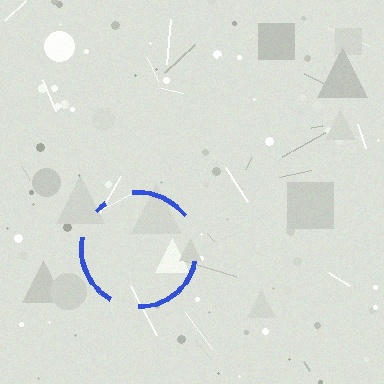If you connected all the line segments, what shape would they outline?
They would outline a circle.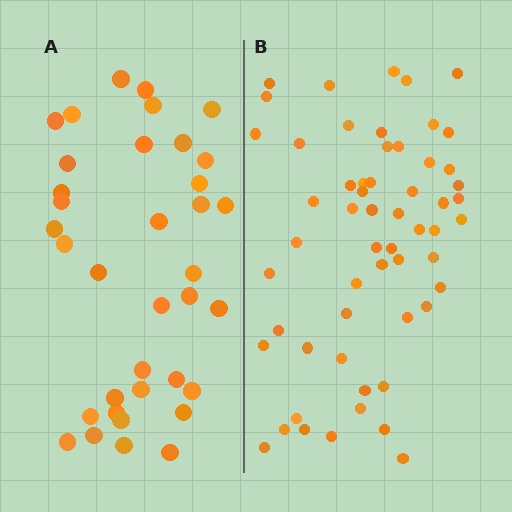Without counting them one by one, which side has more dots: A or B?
Region B (the right region) has more dots.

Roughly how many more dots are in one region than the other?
Region B has approximately 20 more dots than region A.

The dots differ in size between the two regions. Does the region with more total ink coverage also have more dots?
No. Region A has more total ink coverage because its dots are larger, but region B actually contains more individual dots. Total area can be misleading — the number of items is what matters here.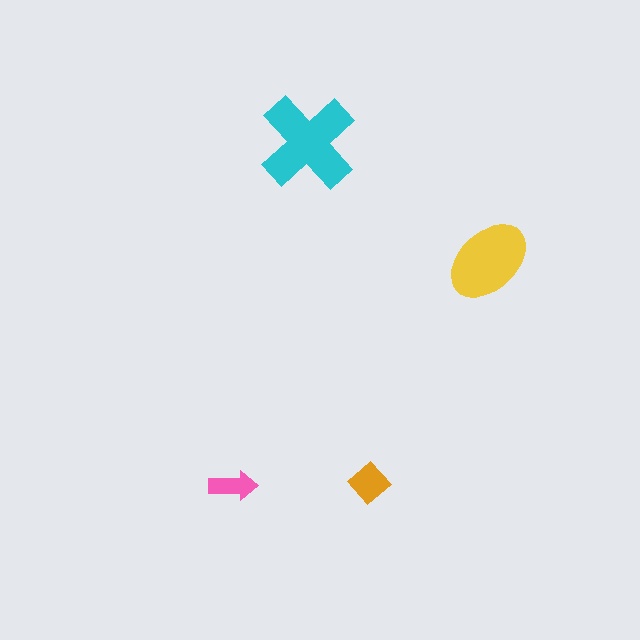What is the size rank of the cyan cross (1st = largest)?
1st.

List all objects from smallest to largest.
The pink arrow, the orange diamond, the yellow ellipse, the cyan cross.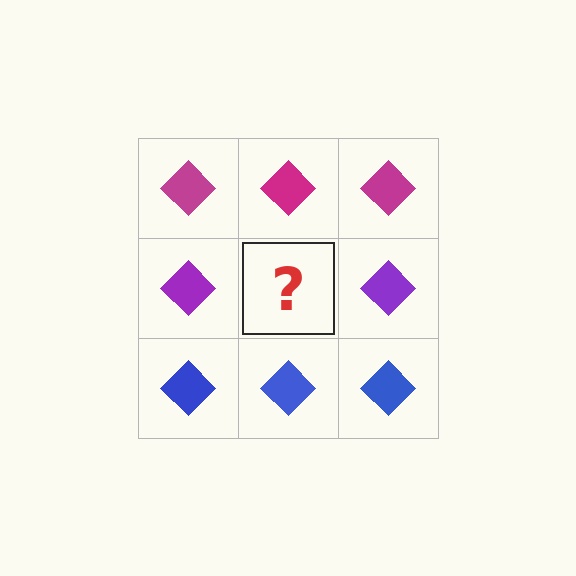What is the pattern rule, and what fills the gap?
The rule is that each row has a consistent color. The gap should be filled with a purple diamond.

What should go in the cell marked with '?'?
The missing cell should contain a purple diamond.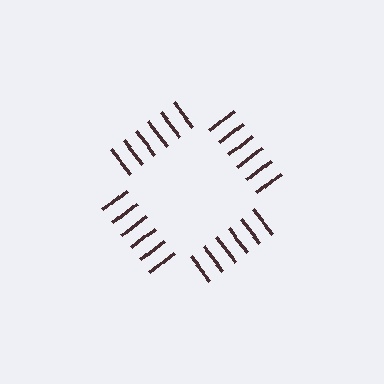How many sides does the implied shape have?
4 sides — the line-ends trace a square.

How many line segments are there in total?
24 — 6 along each of the 4 edges.